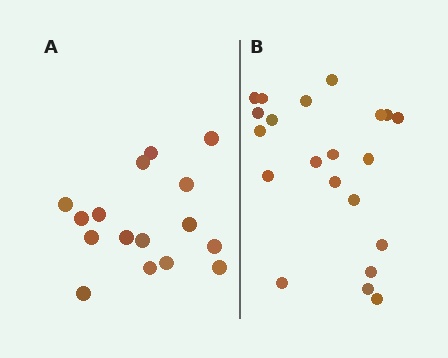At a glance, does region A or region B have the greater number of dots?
Region B (the right region) has more dots.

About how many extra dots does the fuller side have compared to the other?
Region B has about 5 more dots than region A.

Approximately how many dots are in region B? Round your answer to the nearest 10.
About 20 dots. (The exact count is 21, which rounds to 20.)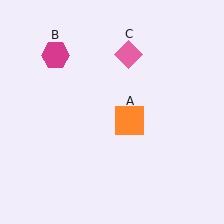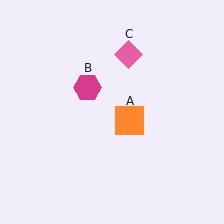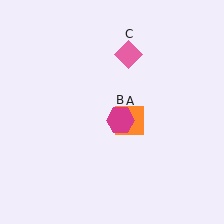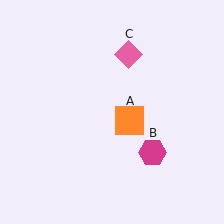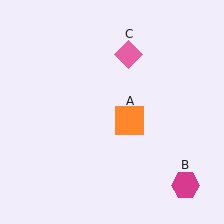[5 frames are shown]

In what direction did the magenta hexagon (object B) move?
The magenta hexagon (object B) moved down and to the right.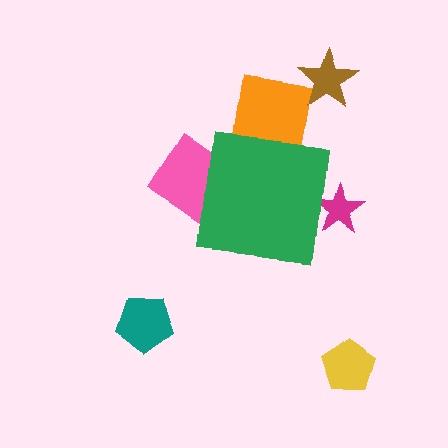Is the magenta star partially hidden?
Yes, the magenta star is partially hidden behind the green square.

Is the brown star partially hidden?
No, the brown star is fully visible.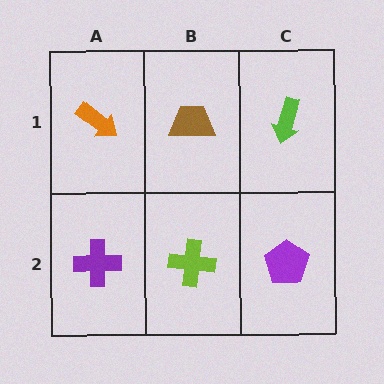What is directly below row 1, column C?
A purple pentagon.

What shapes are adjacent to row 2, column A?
An orange arrow (row 1, column A), a lime cross (row 2, column B).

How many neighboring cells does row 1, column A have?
2.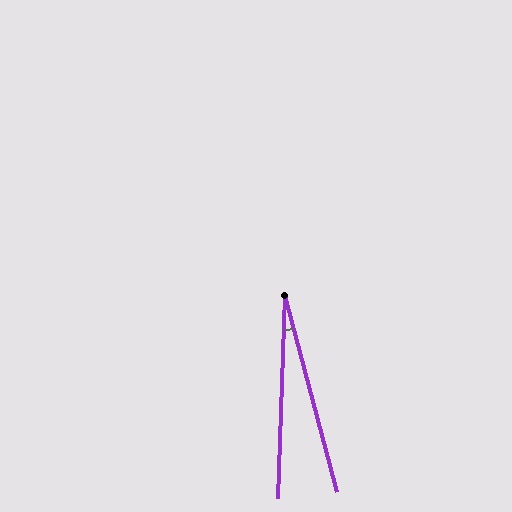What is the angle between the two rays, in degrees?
Approximately 17 degrees.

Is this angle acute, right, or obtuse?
It is acute.